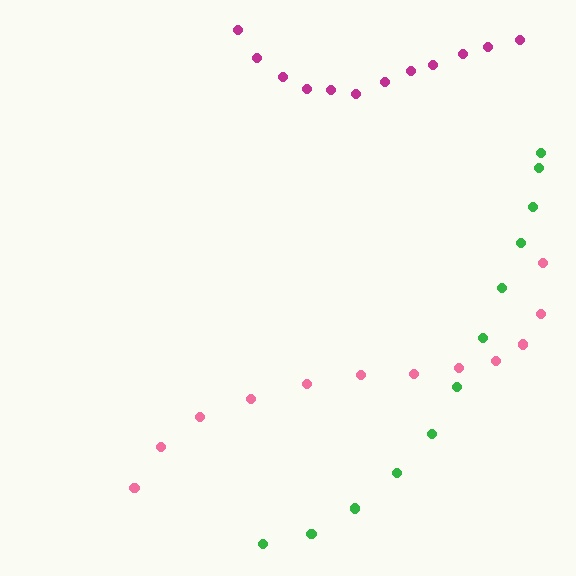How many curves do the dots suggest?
There are 3 distinct paths.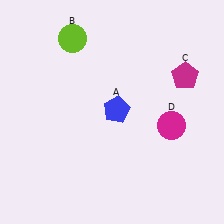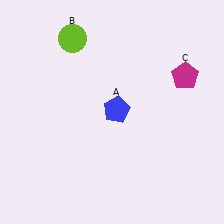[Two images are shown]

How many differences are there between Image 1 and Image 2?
There is 1 difference between the two images.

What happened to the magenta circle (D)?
The magenta circle (D) was removed in Image 2. It was in the bottom-right area of Image 1.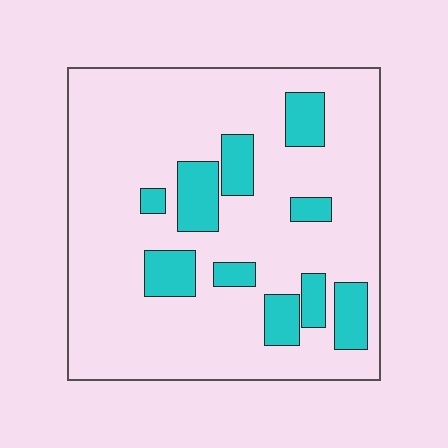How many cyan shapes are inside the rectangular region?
10.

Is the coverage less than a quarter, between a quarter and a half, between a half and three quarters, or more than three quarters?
Less than a quarter.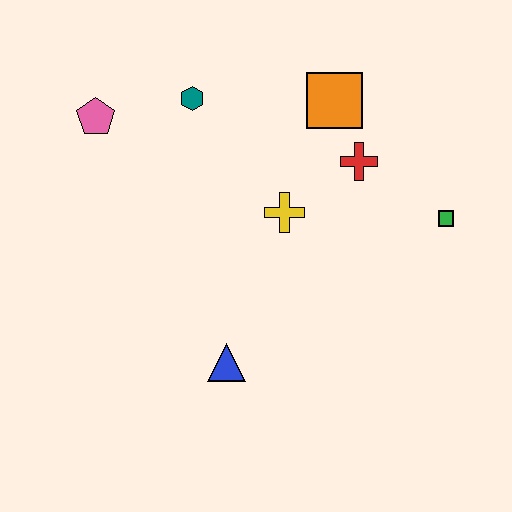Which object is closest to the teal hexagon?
The pink pentagon is closest to the teal hexagon.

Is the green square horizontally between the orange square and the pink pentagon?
No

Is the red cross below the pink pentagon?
Yes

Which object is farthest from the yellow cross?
The pink pentagon is farthest from the yellow cross.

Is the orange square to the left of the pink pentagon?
No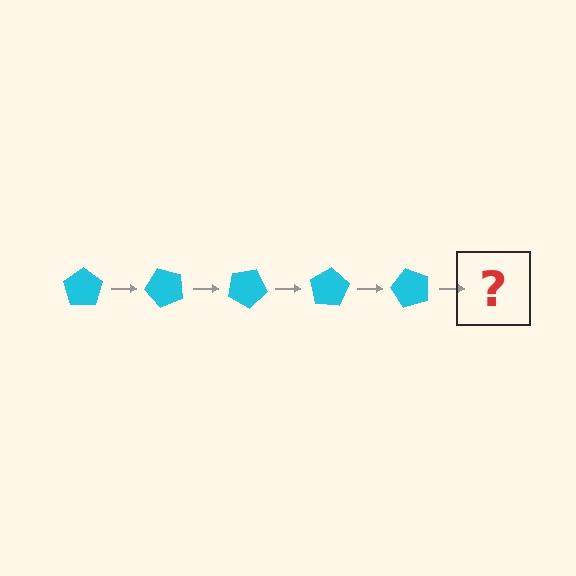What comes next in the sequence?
The next element should be a cyan pentagon rotated 250 degrees.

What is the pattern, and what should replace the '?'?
The pattern is that the pentagon rotates 50 degrees each step. The '?' should be a cyan pentagon rotated 250 degrees.